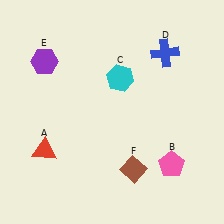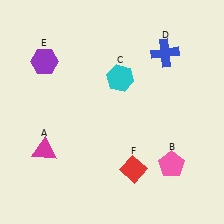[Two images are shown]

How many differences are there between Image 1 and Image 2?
There are 2 differences between the two images.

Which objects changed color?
A changed from red to magenta. F changed from brown to red.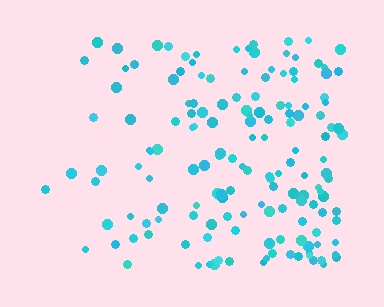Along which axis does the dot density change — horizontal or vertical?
Horizontal.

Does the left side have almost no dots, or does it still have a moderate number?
Still a moderate number, just noticeably fewer than the right.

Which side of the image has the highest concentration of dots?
The right.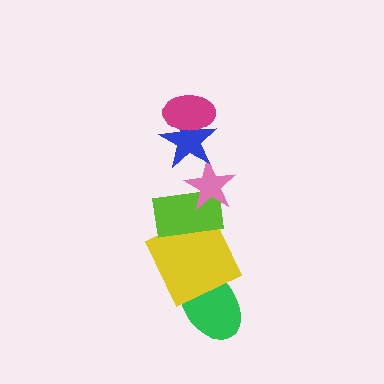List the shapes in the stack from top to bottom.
From top to bottom: the magenta ellipse, the blue star, the pink star, the lime rectangle, the yellow square, the green ellipse.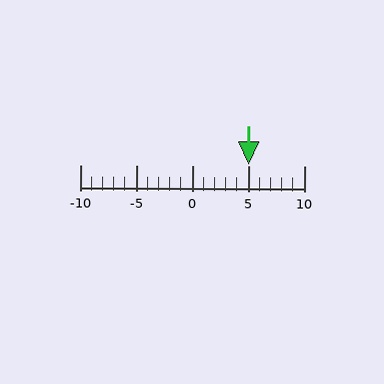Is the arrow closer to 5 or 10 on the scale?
The arrow is closer to 5.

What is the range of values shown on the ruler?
The ruler shows values from -10 to 10.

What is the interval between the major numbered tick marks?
The major tick marks are spaced 5 units apart.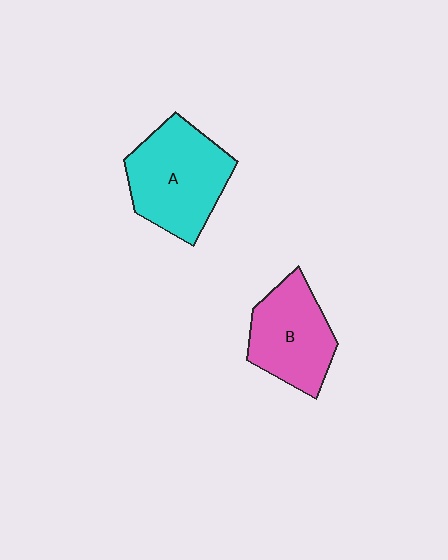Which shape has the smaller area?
Shape B (pink).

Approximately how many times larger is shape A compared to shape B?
Approximately 1.3 times.